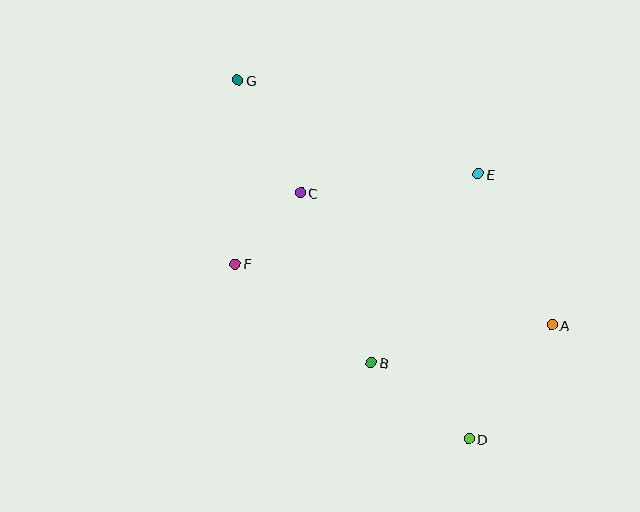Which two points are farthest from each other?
Points D and G are farthest from each other.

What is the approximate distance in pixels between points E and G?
The distance between E and G is approximately 258 pixels.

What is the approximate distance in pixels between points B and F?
The distance between B and F is approximately 168 pixels.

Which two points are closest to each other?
Points C and F are closest to each other.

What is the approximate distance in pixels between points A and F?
The distance between A and F is approximately 323 pixels.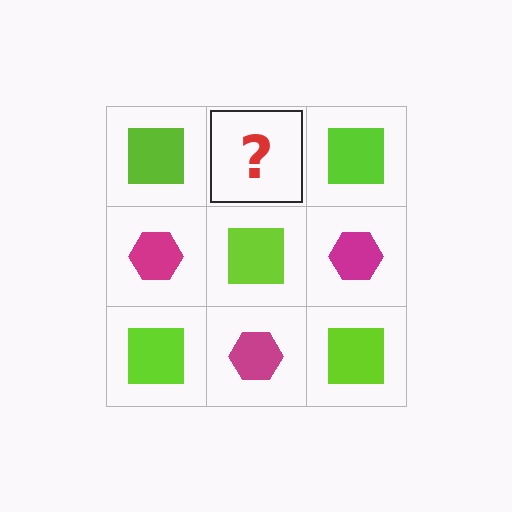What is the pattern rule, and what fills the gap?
The rule is that it alternates lime square and magenta hexagon in a checkerboard pattern. The gap should be filled with a magenta hexagon.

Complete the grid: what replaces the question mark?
The question mark should be replaced with a magenta hexagon.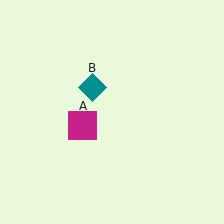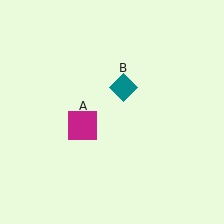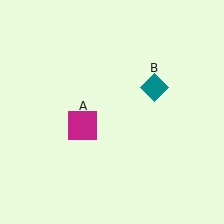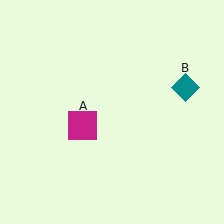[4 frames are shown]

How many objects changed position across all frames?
1 object changed position: teal diamond (object B).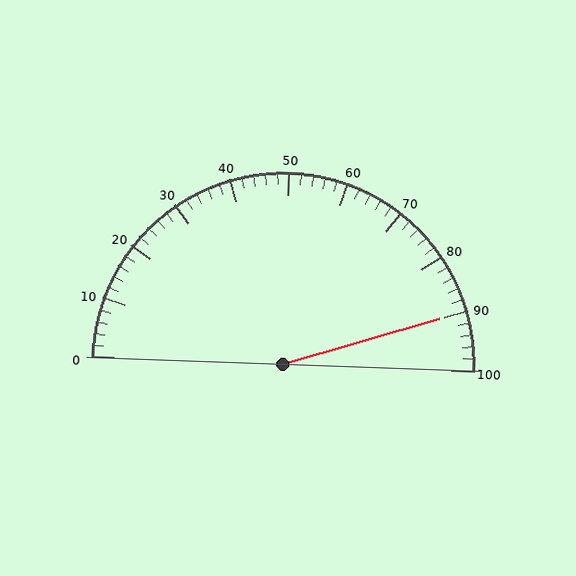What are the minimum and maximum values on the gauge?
The gauge ranges from 0 to 100.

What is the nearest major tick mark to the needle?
The nearest major tick mark is 90.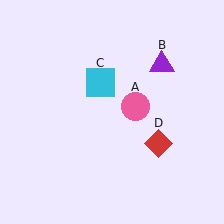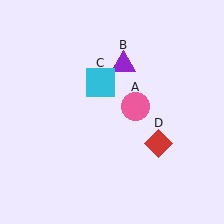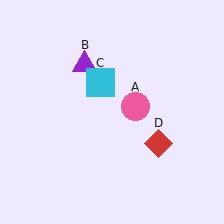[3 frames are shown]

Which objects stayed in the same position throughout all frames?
Pink circle (object A) and cyan square (object C) and red diamond (object D) remained stationary.